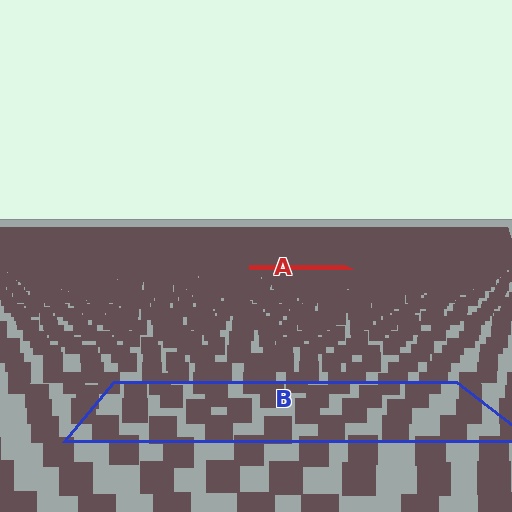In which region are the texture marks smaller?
The texture marks are smaller in region A, because it is farther away.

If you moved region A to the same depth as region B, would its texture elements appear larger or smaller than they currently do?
They would appear larger. At a closer depth, the same texture elements are projected at a bigger on-screen size.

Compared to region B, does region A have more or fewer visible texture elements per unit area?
Region A has more texture elements per unit area — they are packed more densely because it is farther away.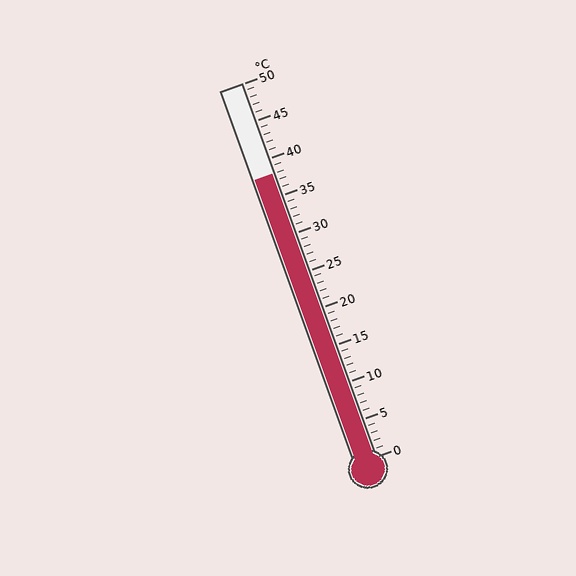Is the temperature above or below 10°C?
The temperature is above 10°C.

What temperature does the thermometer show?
The thermometer shows approximately 38°C.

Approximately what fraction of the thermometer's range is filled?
The thermometer is filled to approximately 75% of its range.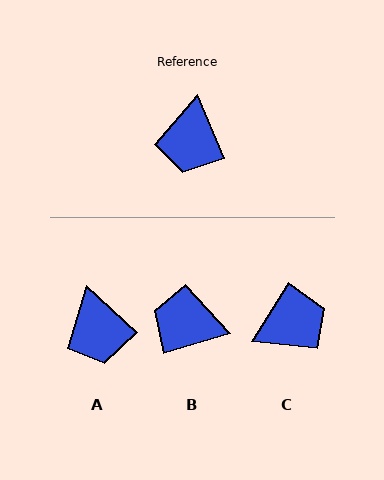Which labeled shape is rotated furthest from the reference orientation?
C, about 125 degrees away.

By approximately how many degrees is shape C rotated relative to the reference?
Approximately 125 degrees counter-clockwise.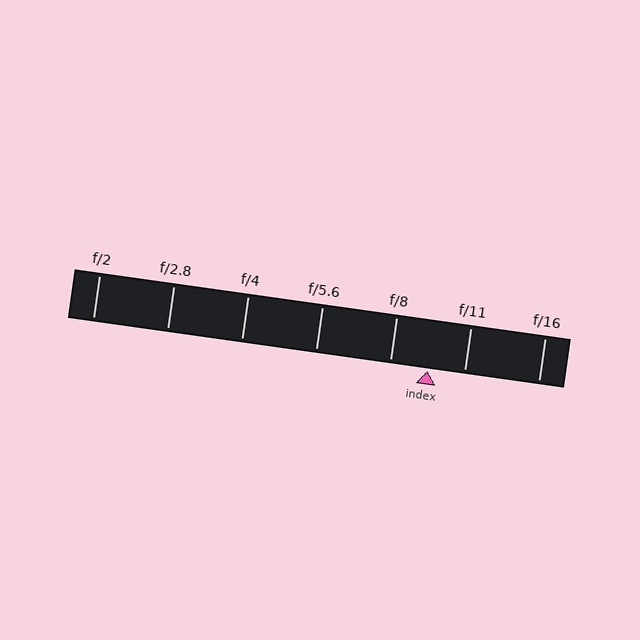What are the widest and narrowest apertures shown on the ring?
The widest aperture shown is f/2 and the narrowest is f/16.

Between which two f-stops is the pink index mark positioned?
The index mark is between f/8 and f/11.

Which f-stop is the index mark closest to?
The index mark is closest to f/11.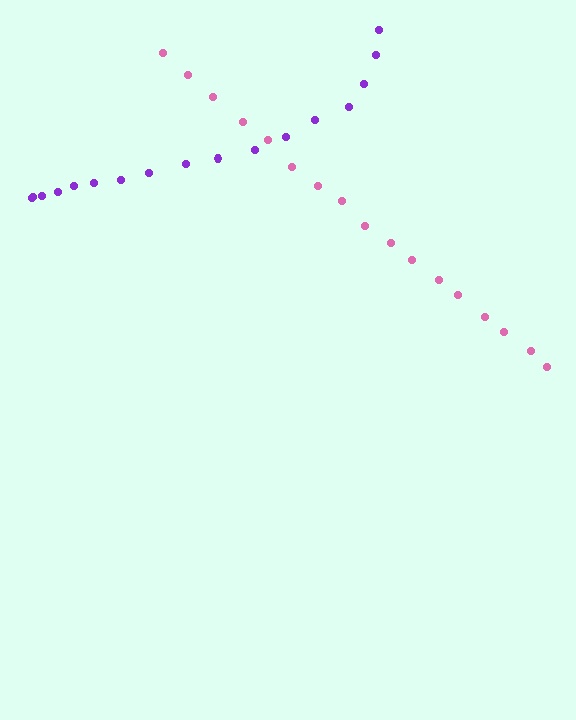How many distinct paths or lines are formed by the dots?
There are 2 distinct paths.